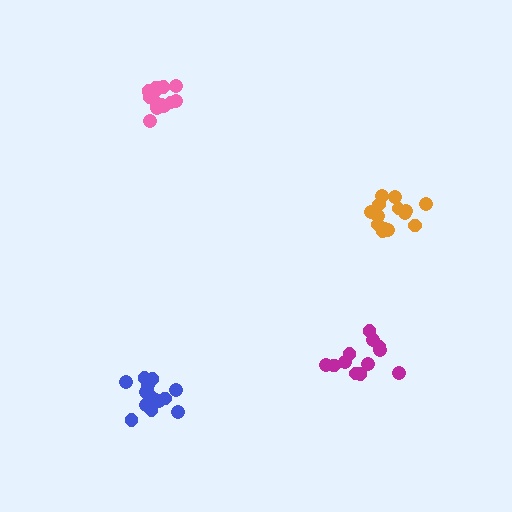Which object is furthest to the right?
The orange cluster is rightmost.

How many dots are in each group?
Group 1: 14 dots, Group 2: 17 dots, Group 3: 12 dots, Group 4: 14 dots (57 total).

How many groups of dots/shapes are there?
There are 4 groups.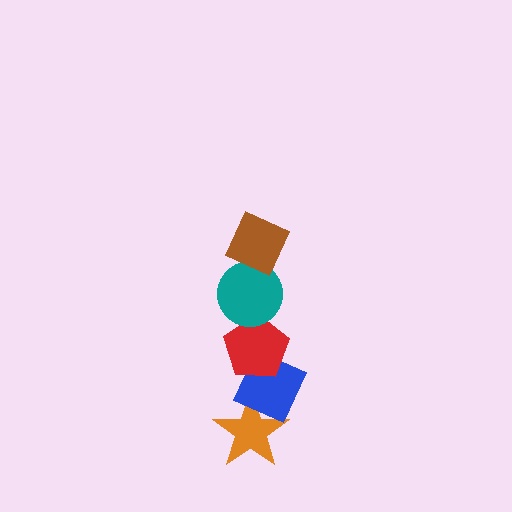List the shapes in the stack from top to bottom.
From top to bottom: the brown diamond, the teal circle, the red pentagon, the blue diamond, the orange star.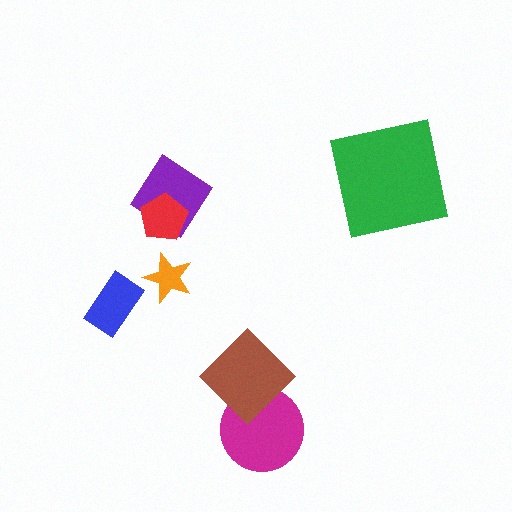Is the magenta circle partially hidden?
Yes, it is partially covered by another shape.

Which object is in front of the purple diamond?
The red pentagon is in front of the purple diamond.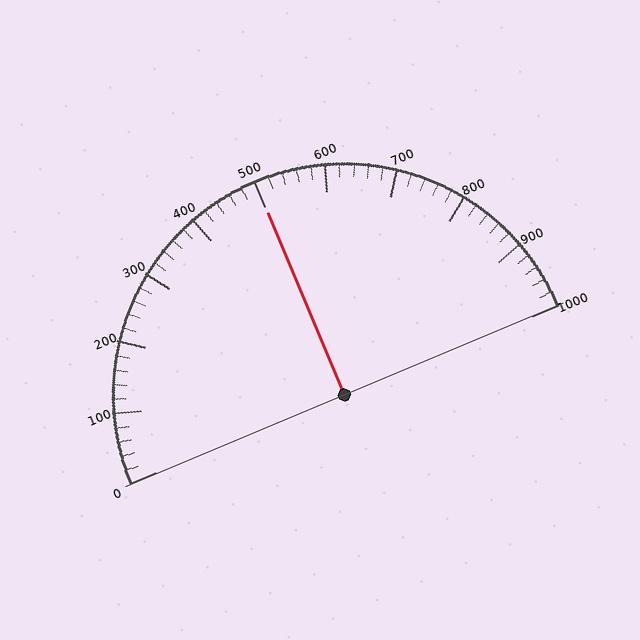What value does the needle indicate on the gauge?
The needle indicates approximately 500.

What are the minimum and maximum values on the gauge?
The gauge ranges from 0 to 1000.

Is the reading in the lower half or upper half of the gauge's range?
The reading is in the upper half of the range (0 to 1000).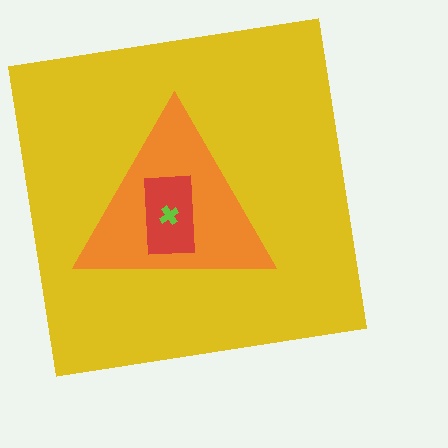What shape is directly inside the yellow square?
The orange triangle.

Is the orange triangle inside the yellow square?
Yes.